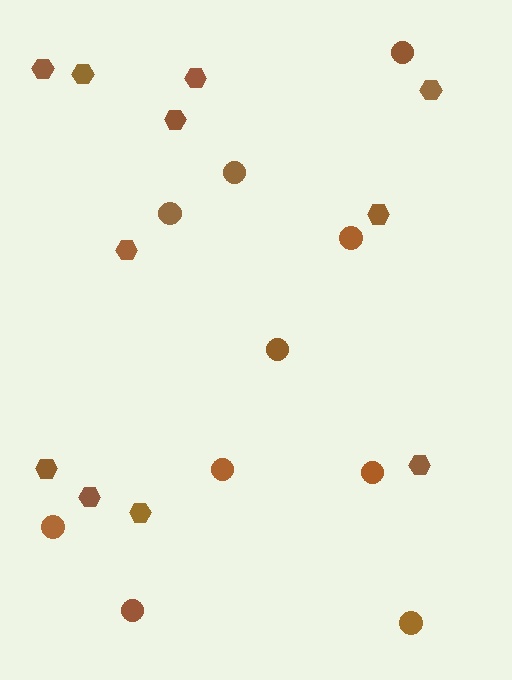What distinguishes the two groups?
There are 2 groups: one group of hexagons (11) and one group of circles (10).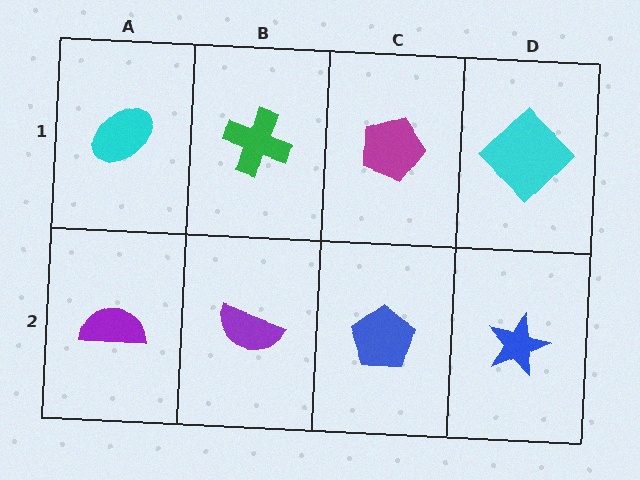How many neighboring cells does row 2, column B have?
3.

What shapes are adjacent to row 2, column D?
A cyan diamond (row 1, column D), a blue pentagon (row 2, column C).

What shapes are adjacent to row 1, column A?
A purple semicircle (row 2, column A), a green cross (row 1, column B).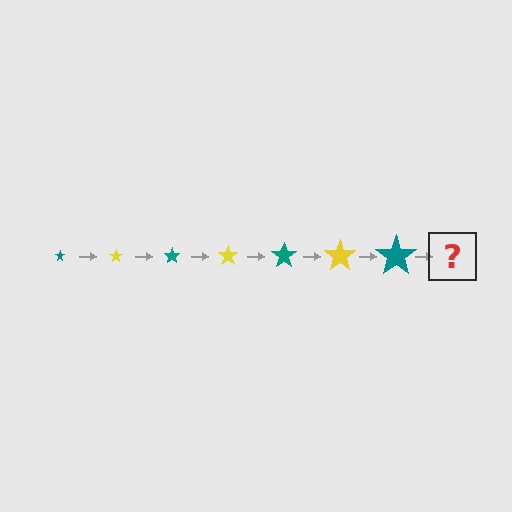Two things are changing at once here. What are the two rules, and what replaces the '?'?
The two rules are that the star grows larger each step and the color cycles through teal and yellow. The '?' should be a yellow star, larger than the previous one.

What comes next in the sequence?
The next element should be a yellow star, larger than the previous one.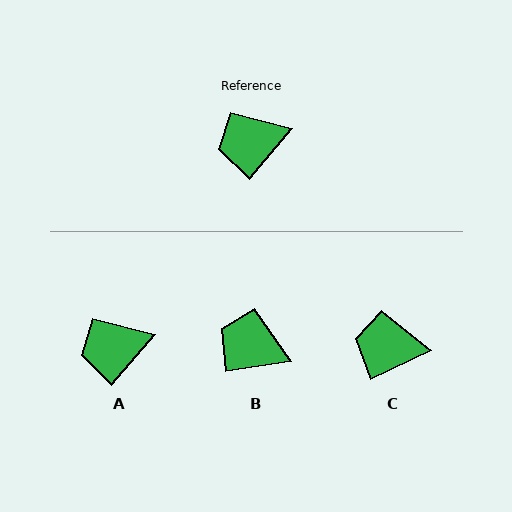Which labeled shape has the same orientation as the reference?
A.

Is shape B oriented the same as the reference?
No, it is off by about 41 degrees.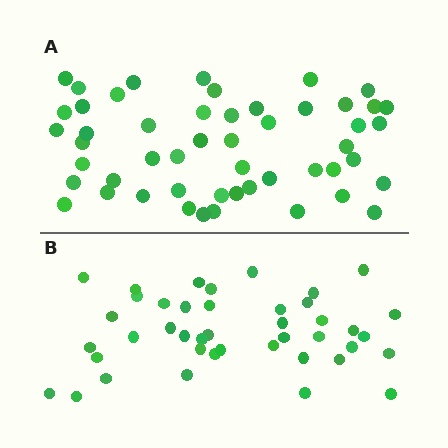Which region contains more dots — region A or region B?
Region A (the top region) has more dots.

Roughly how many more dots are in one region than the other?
Region A has roughly 8 or so more dots than region B.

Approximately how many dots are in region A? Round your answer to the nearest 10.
About 50 dots. (The exact count is 51, which rounds to 50.)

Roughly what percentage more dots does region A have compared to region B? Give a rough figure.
About 20% more.